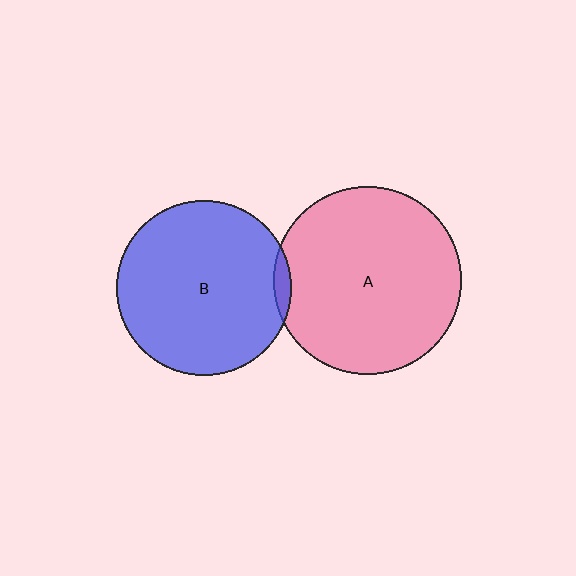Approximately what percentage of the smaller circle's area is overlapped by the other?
Approximately 5%.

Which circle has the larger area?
Circle A (pink).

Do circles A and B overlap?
Yes.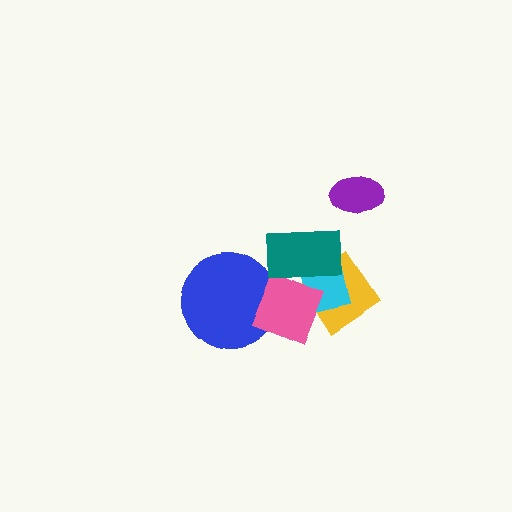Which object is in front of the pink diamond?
The teal rectangle is in front of the pink diamond.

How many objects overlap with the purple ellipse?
0 objects overlap with the purple ellipse.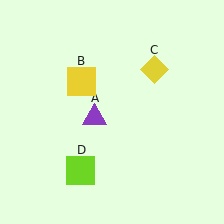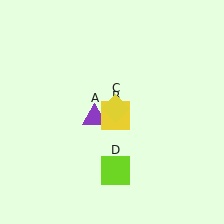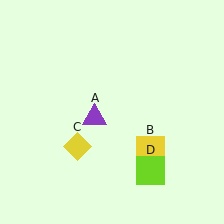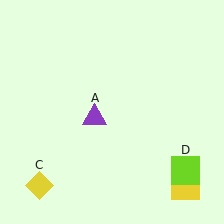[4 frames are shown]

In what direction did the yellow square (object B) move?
The yellow square (object B) moved down and to the right.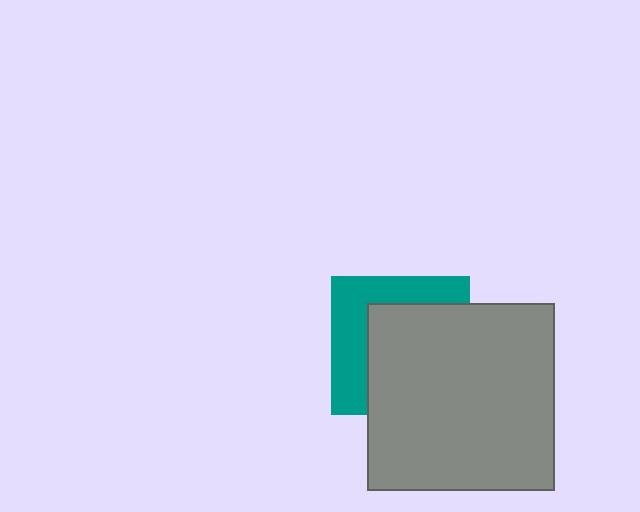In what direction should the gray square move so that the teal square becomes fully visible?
The gray square should move toward the lower-right. That is the shortest direction to clear the overlap and leave the teal square fully visible.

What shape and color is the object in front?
The object in front is a gray square.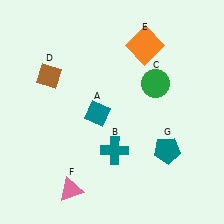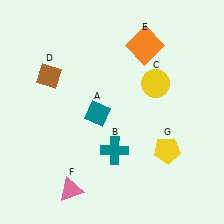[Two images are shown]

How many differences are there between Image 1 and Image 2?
There are 2 differences between the two images.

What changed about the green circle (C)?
In Image 1, C is green. In Image 2, it changed to yellow.